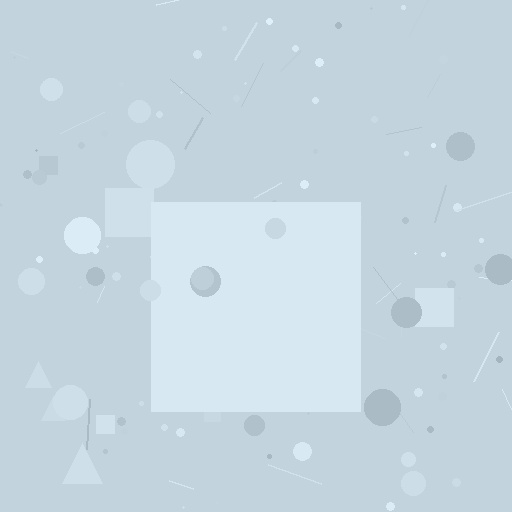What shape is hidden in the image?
A square is hidden in the image.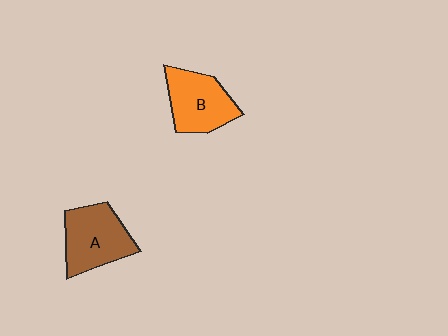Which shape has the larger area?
Shape A (brown).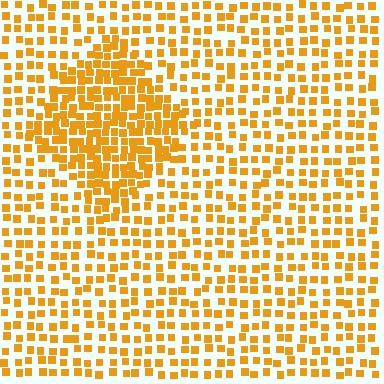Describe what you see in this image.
The image contains small orange elements arranged at two different densities. A diamond-shaped region is visible where the elements are more densely packed than the surrounding area.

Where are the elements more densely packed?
The elements are more densely packed inside the diamond boundary.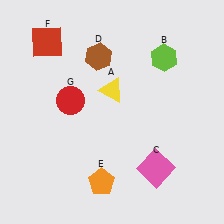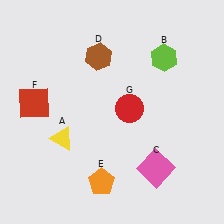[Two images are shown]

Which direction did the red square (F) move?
The red square (F) moved down.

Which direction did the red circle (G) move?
The red circle (G) moved right.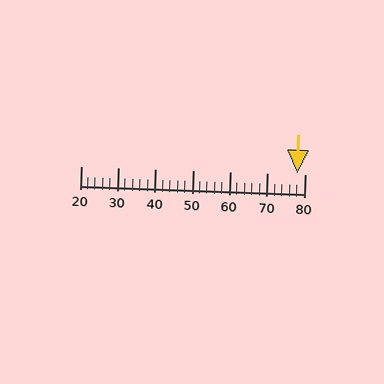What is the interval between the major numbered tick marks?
The major tick marks are spaced 10 units apart.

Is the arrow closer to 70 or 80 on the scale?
The arrow is closer to 80.